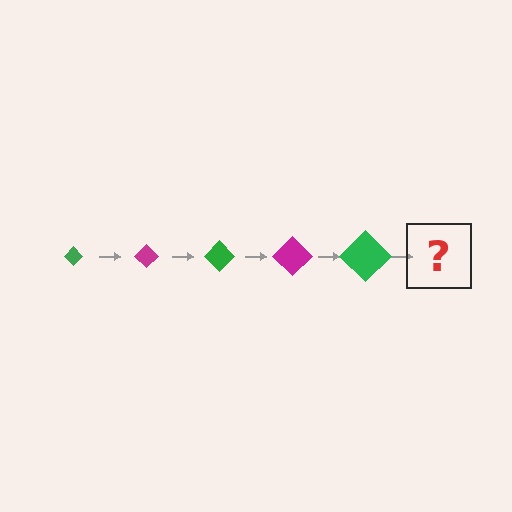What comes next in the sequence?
The next element should be a magenta diamond, larger than the previous one.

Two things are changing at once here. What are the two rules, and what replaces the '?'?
The two rules are that the diamond grows larger each step and the color cycles through green and magenta. The '?' should be a magenta diamond, larger than the previous one.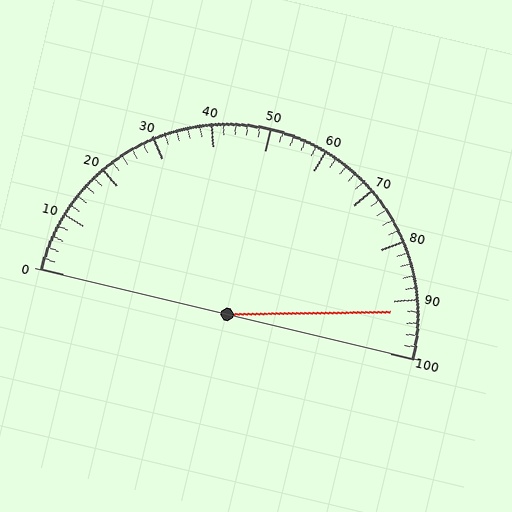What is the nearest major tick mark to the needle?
The nearest major tick mark is 90.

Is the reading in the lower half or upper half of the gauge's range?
The reading is in the upper half of the range (0 to 100).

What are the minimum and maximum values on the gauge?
The gauge ranges from 0 to 100.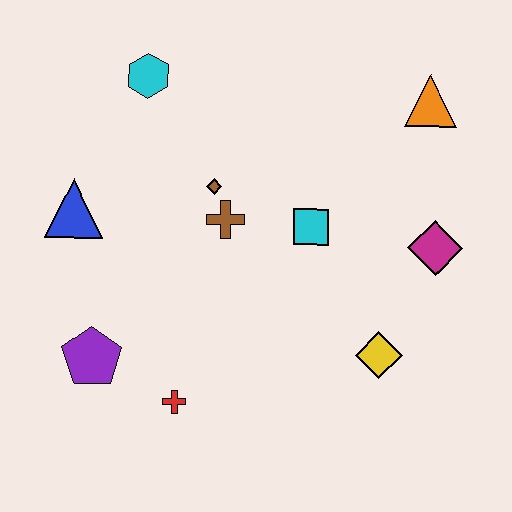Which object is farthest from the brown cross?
The orange triangle is farthest from the brown cross.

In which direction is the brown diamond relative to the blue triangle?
The brown diamond is to the right of the blue triangle.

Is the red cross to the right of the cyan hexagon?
Yes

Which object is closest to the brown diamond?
The brown cross is closest to the brown diamond.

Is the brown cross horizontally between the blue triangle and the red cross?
No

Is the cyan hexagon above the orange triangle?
Yes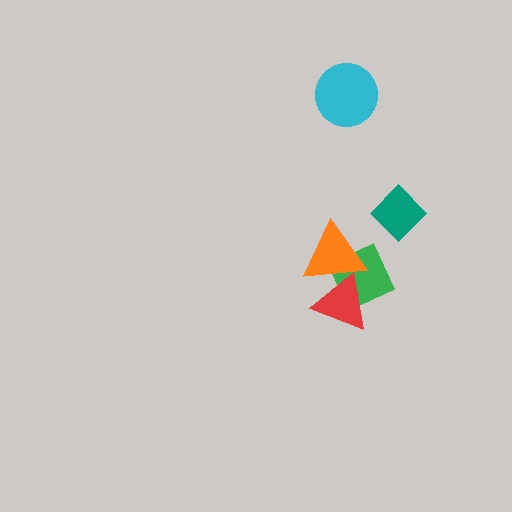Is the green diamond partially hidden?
Yes, it is partially covered by another shape.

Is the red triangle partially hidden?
Yes, it is partially covered by another shape.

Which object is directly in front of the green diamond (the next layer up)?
The red triangle is directly in front of the green diamond.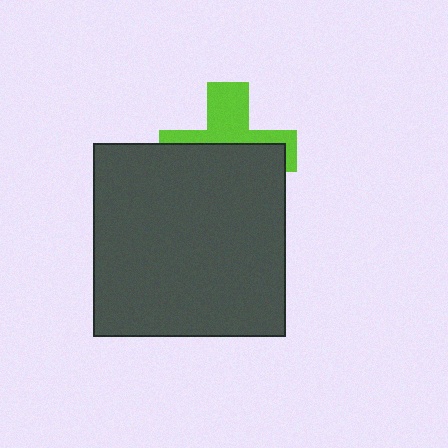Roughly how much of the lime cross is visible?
A small part of it is visible (roughly 44%).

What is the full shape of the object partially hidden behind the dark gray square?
The partially hidden object is a lime cross.